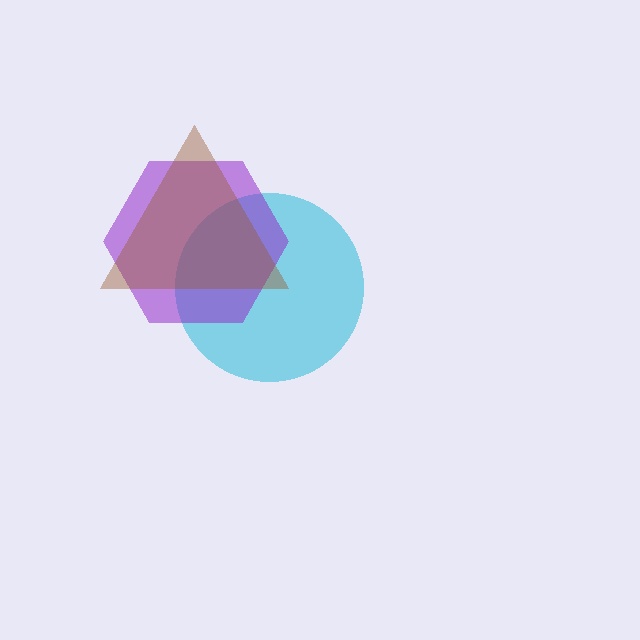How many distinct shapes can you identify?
There are 3 distinct shapes: a cyan circle, a purple hexagon, a brown triangle.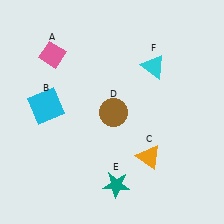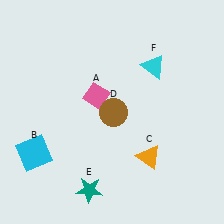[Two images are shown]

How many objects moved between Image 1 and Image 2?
3 objects moved between the two images.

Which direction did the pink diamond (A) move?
The pink diamond (A) moved right.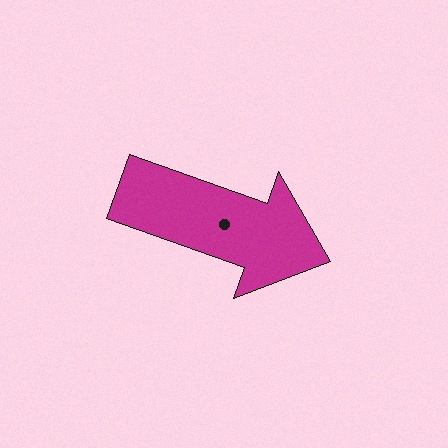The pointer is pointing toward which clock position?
Roughly 4 o'clock.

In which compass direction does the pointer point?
East.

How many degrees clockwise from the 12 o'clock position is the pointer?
Approximately 110 degrees.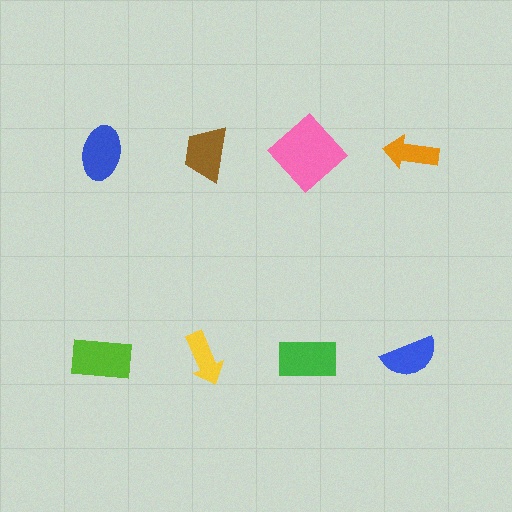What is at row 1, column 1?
A blue ellipse.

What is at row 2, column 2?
A yellow arrow.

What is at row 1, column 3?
A pink diamond.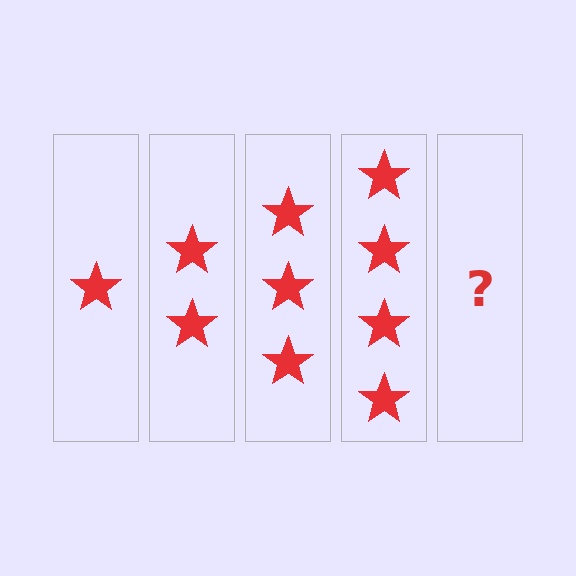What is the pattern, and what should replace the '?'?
The pattern is that each step adds one more star. The '?' should be 5 stars.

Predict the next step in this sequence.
The next step is 5 stars.